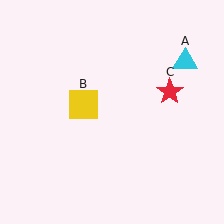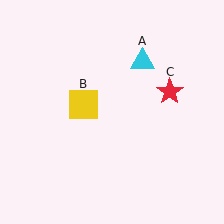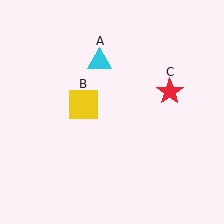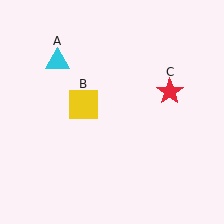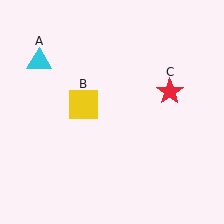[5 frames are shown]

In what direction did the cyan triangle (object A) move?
The cyan triangle (object A) moved left.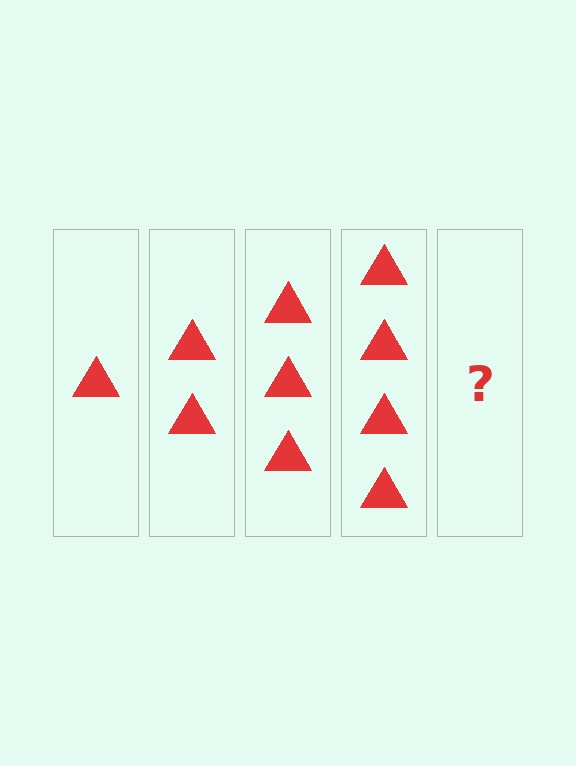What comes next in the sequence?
The next element should be 5 triangles.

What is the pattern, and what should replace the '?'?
The pattern is that each step adds one more triangle. The '?' should be 5 triangles.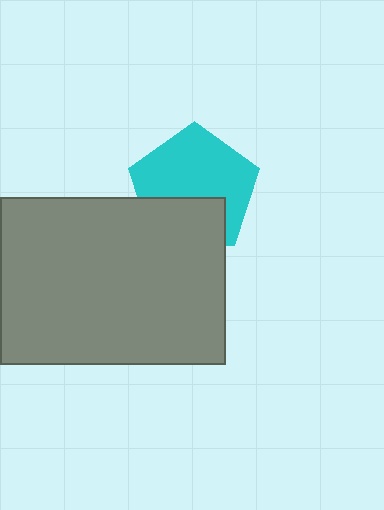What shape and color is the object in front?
The object in front is a gray rectangle.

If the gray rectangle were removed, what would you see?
You would see the complete cyan pentagon.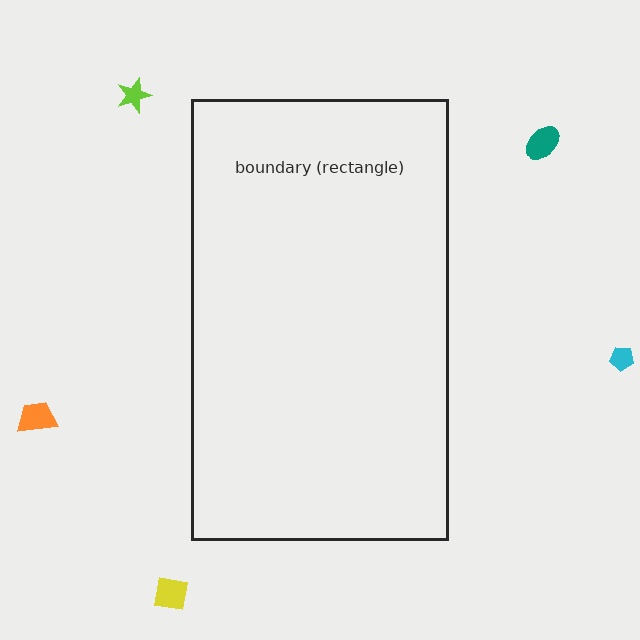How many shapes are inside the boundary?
0 inside, 5 outside.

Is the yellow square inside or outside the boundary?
Outside.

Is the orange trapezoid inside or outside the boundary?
Outside.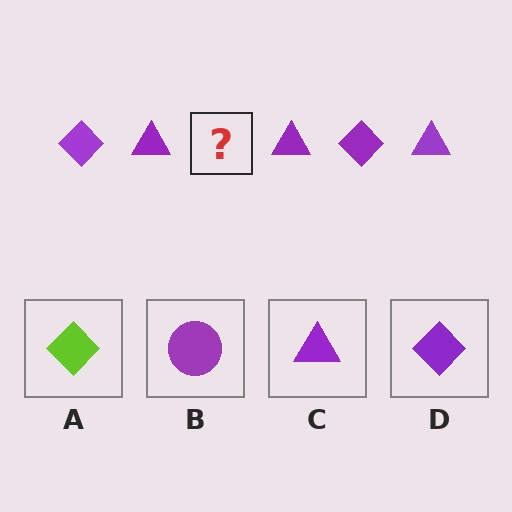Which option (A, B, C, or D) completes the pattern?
D.